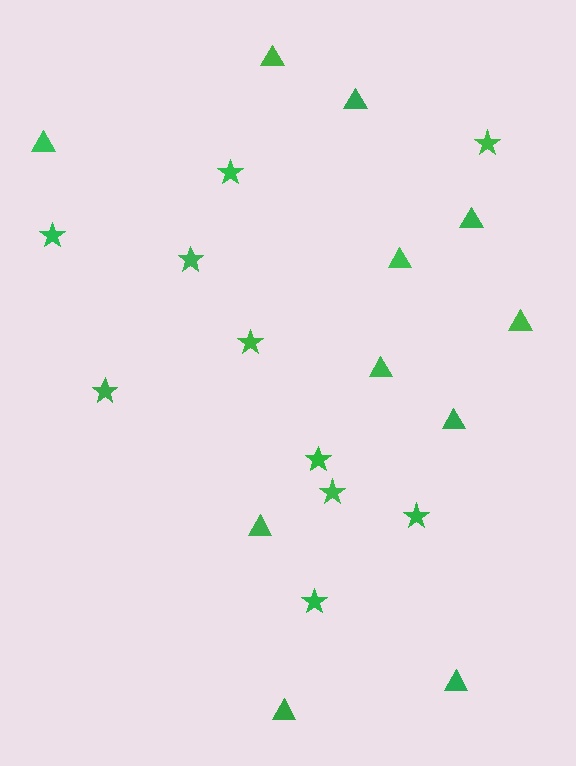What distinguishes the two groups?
There are 2 groups: one group of stars (10) and one group of triangles (11).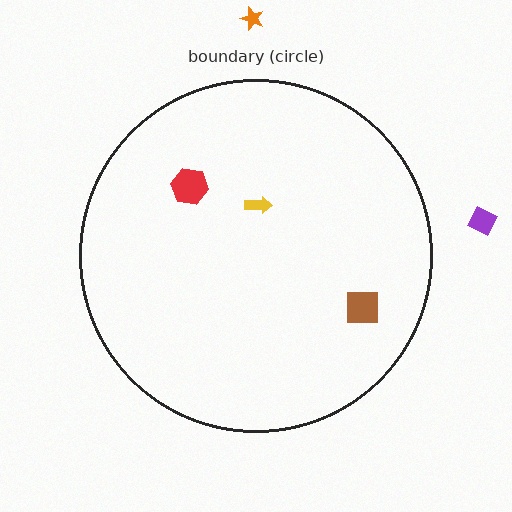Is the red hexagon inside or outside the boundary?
Inside.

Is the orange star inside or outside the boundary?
Outside.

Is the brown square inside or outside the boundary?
Inside.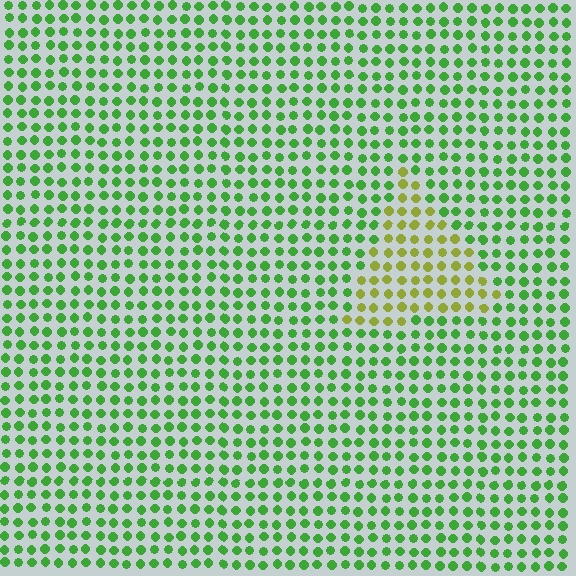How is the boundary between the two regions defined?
The boundary is defined purely by a slight shift in hue (about 45 degrees). Spacing, size, and orientation are identical on both sides.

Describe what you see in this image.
The image is filled with small green elements in a uniform arrangement. A triangle-shaped region is visible where the elements are tinted to a slightly different hue, forming a subtle color boundary.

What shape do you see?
I see a triangle.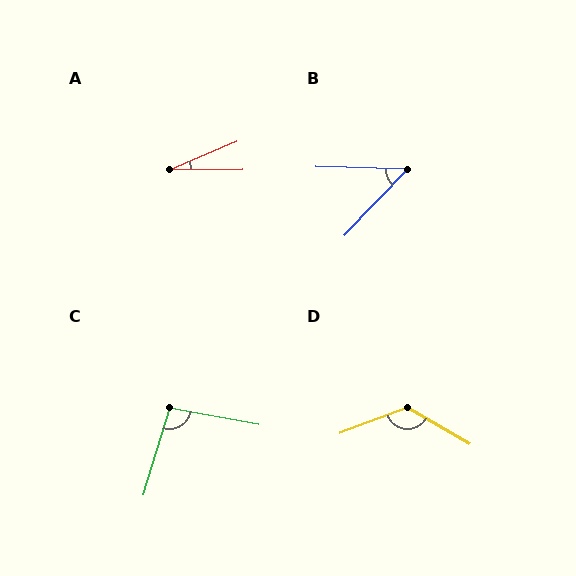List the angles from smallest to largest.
A (23°), B (48°), C (97°), D (129°).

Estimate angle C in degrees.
Approximately 97 degrees.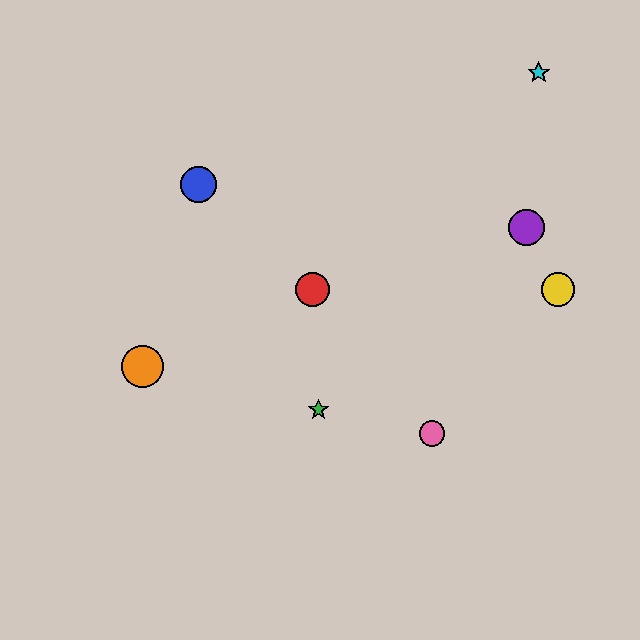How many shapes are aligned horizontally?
2 shapes (the red circle, the yellow circle) are aligned horizontally.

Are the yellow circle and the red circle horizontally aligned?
Yes, both are at y≈290.